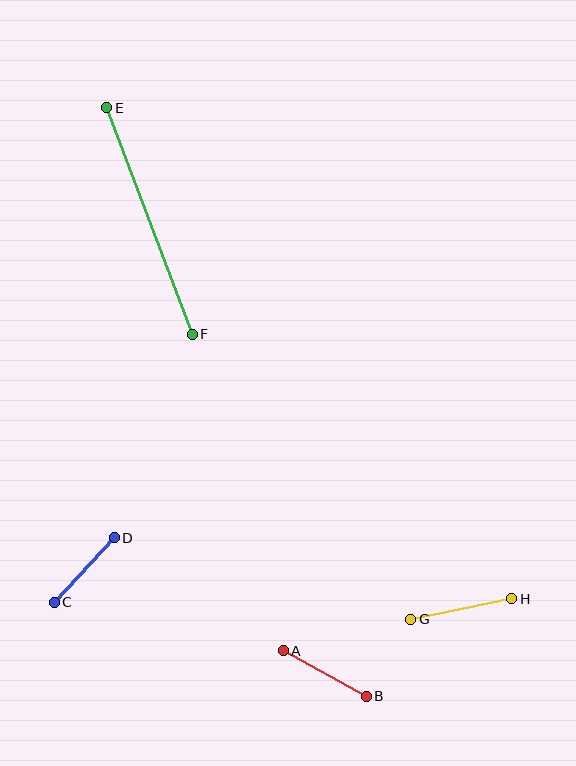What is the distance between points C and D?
The distance is approximately 88 pixels.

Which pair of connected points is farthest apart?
Points E and F are farthest apart.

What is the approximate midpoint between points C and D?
The midpoint is at approximately (84, 570) pixels.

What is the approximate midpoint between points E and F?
The midpoint is at approximately (150, 221) pixels.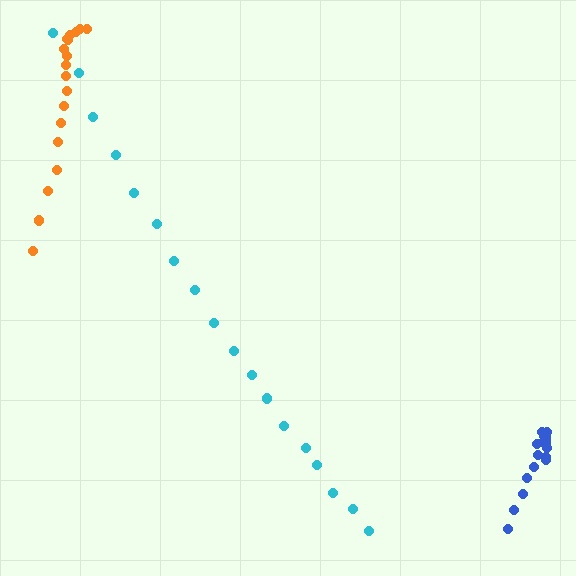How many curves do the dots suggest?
There are 3 distinct paths.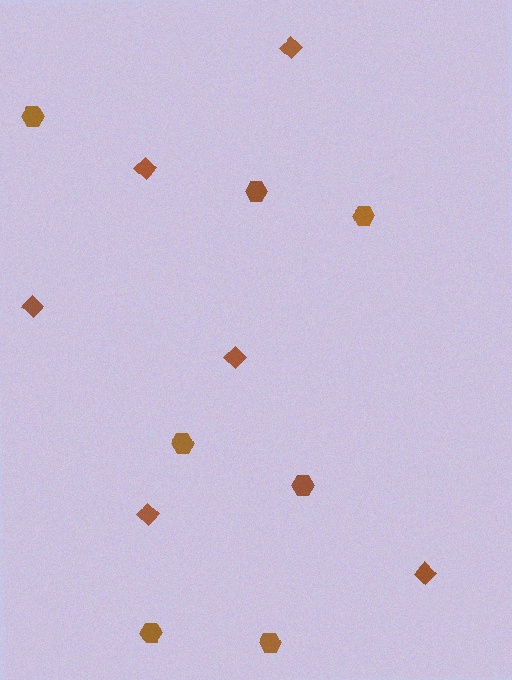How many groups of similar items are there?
There are 2 groups: one group of diamonds (6) and one group of hexagons (7).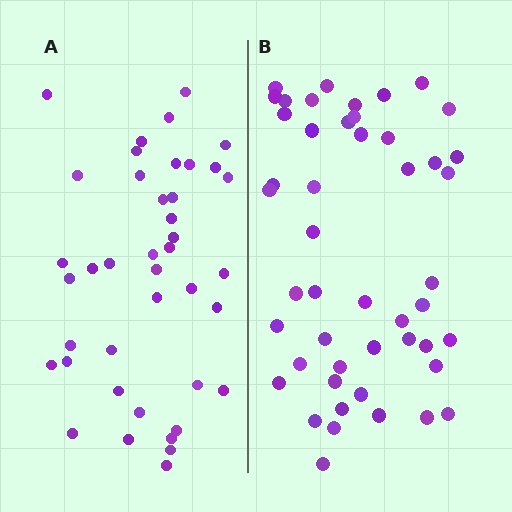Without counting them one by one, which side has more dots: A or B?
Region B (the right region) has more dots.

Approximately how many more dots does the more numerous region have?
Region B has roughly 8 or so more dots than region A.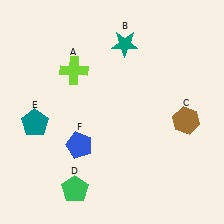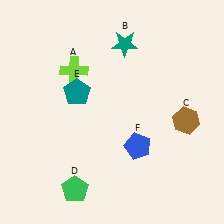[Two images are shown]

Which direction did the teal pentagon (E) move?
The teal pentagon (E) moved right.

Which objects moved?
The objects that moved are: the teal pentagon (E), the blue pentagon (F).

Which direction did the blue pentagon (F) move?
The blue pentagon (F) moved right.